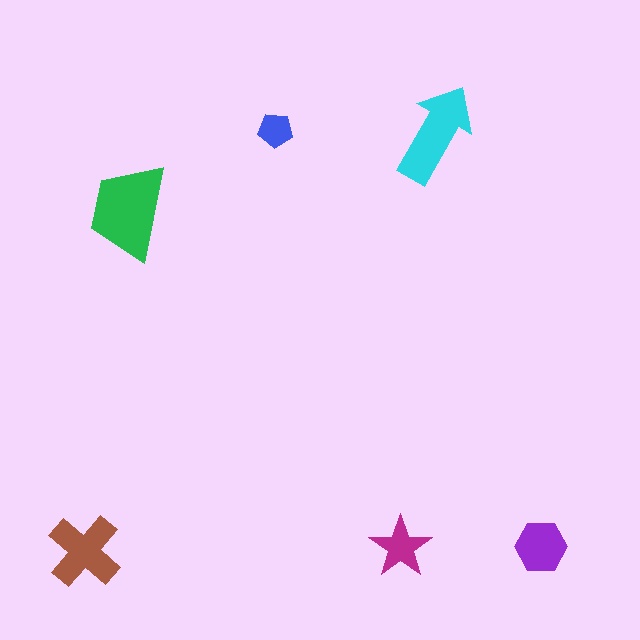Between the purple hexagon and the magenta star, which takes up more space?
The purple hexagon.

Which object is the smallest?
The blue pentagon.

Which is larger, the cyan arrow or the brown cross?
The cyan arrow.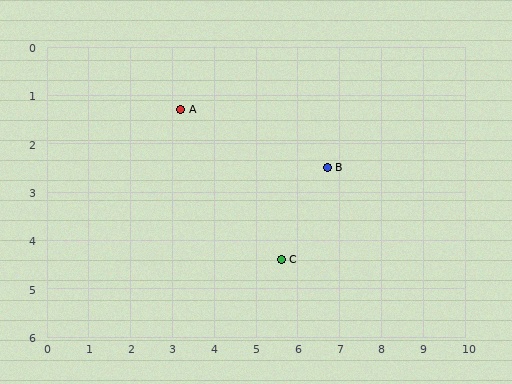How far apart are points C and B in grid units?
Points C and B are about 2.2 grid units apart.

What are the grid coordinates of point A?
Point A is at approximately (3.2, 1.3).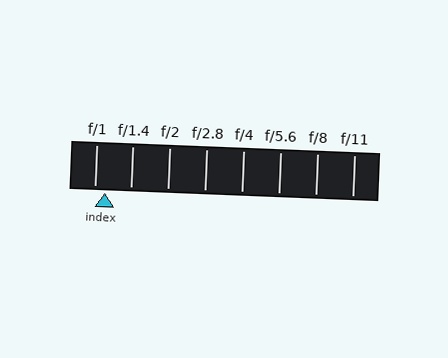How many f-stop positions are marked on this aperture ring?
There are 8 f-stop positions marked.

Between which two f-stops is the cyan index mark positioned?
The index mark is between f/1 and f/1.4.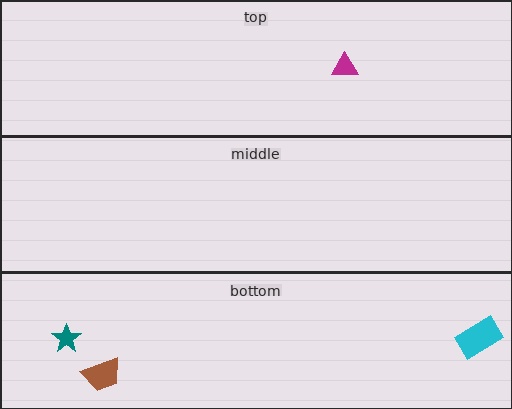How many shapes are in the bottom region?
3.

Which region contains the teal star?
The bottom region.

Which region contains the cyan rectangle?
The bottom region.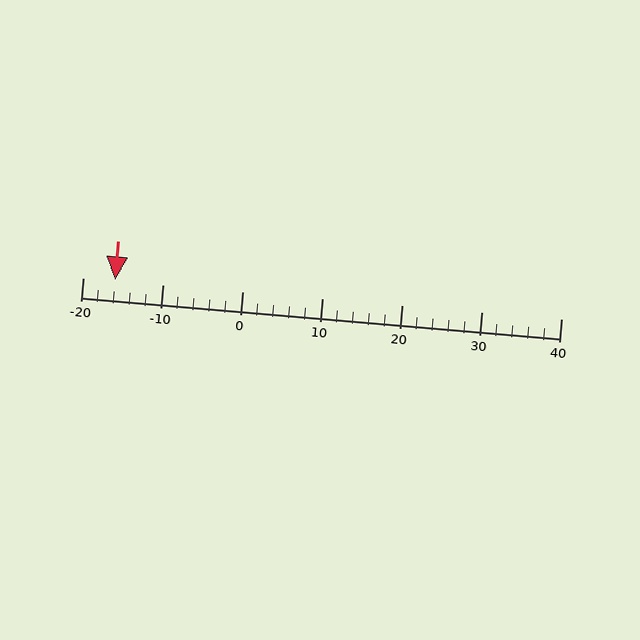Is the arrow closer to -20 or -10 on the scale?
The arrow is closer to -20.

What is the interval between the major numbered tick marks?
The major tick marks are spaced 10 units apart.